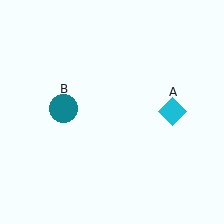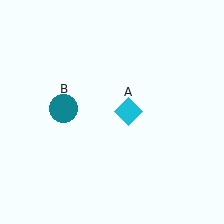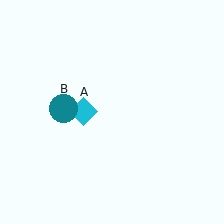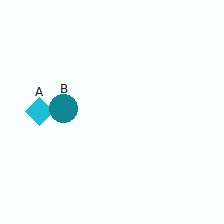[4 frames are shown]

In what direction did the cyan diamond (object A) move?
The cyan diamond (object A) moved left.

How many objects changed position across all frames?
1 object changed position: cyan diamond (object A).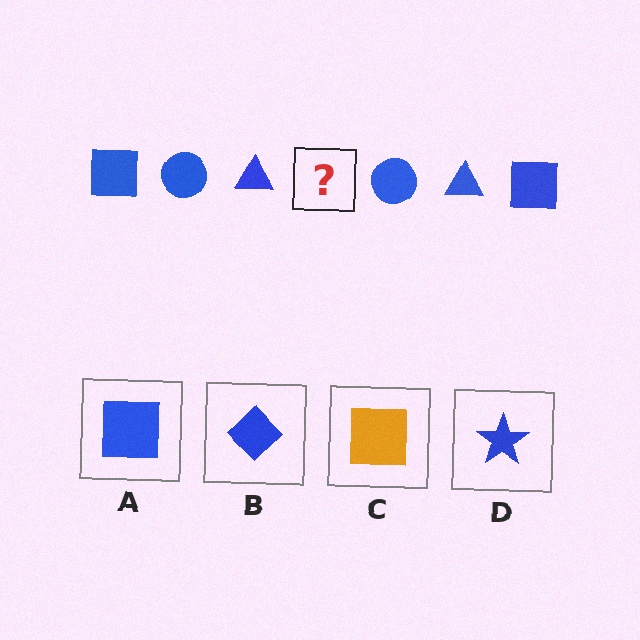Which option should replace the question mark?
Option A.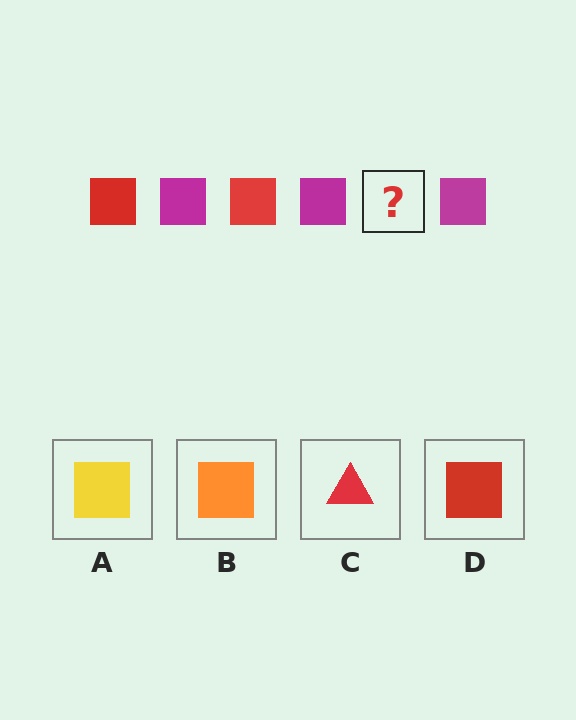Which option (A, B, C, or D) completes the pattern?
D.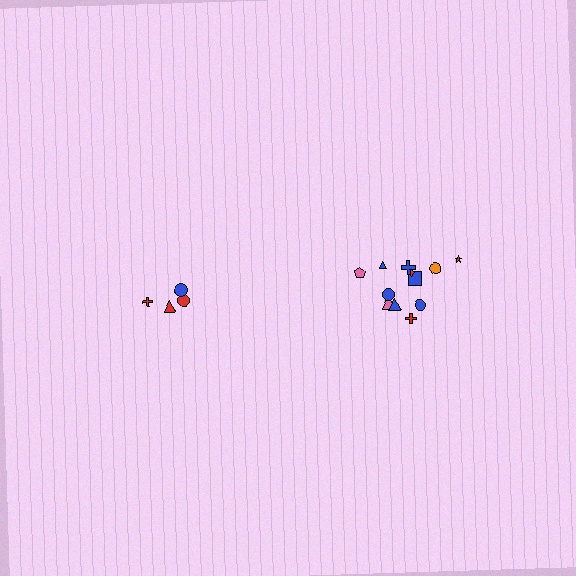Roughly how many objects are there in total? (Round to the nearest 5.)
Roughly 15 objects in total.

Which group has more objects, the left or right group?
The right group.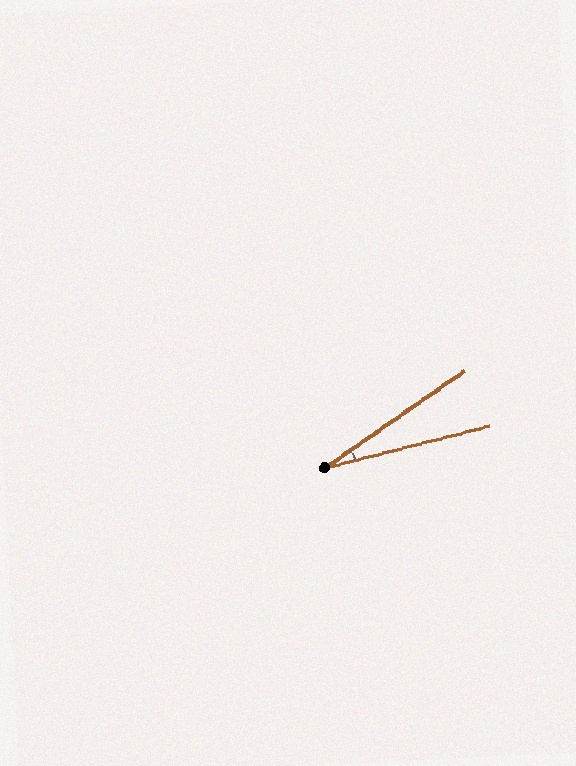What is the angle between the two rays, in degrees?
Approximately 20 degrees.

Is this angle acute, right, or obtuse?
It is acute.